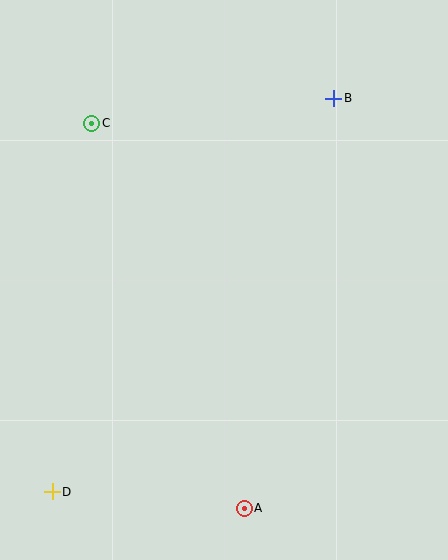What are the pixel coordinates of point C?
Point C is at (92, 123).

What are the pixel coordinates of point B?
Point B is at (334, 98).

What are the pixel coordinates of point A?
Point A is at (244, 508).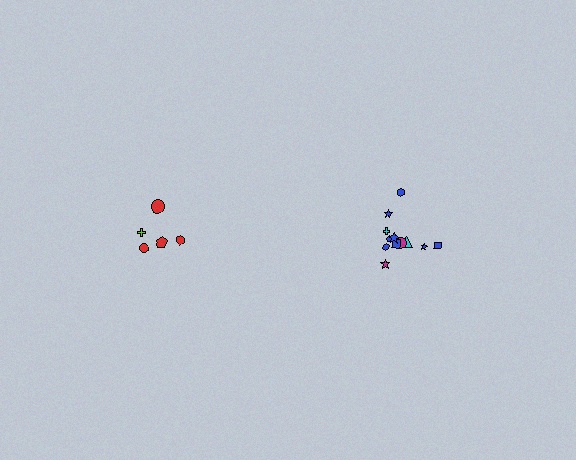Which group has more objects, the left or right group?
The right group.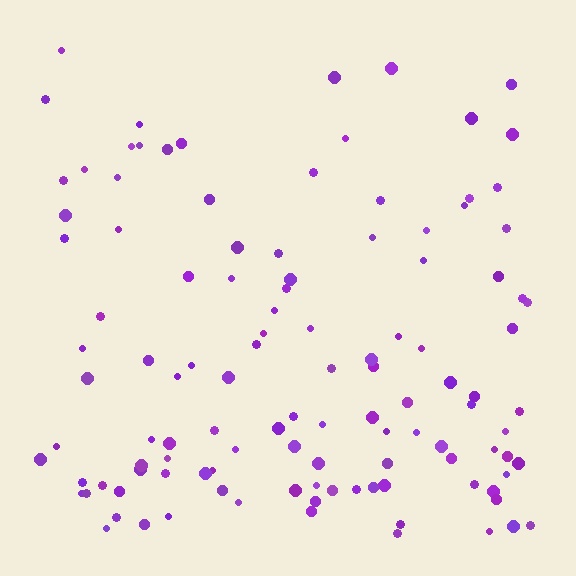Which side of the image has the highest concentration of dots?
The bottom.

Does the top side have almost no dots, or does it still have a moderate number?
Still a moderate number, just noticeably fewer than the bottom.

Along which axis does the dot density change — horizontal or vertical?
Vertical.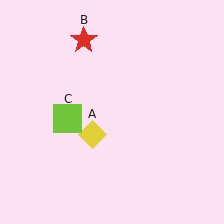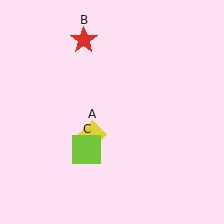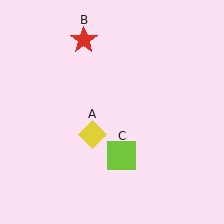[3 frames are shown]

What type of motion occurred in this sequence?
The lime square (object C) rotated counterclockwise around the center of the scene.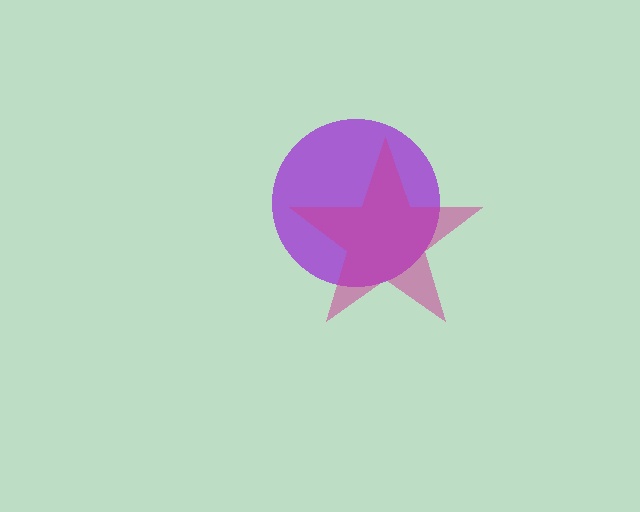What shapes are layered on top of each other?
The layered shapes are: a purple circle, a magenta star.